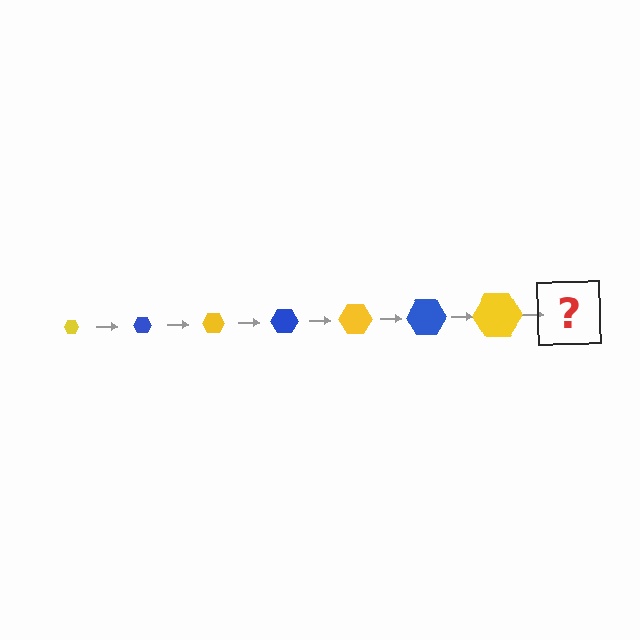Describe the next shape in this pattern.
It should be a blue hexagon, larger than the previous one.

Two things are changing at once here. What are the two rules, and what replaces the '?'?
The two rules are that the hexagon grows larger each step and the color cycles through yellow and blue. The '?' should be a blue hexagon, larger than the previous one.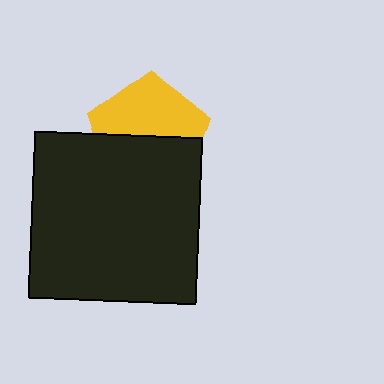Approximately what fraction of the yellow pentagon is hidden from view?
Roughly 48% of the yellow pentagon is hidden behind the black square.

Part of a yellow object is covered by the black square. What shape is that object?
It is a pentagon.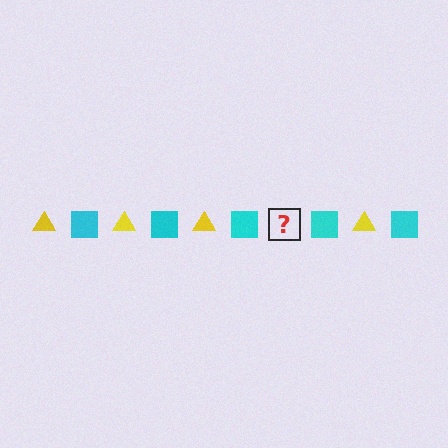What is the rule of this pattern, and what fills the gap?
The rule is that the pattern alternates between yellow triangle and cyan square. The gap should be filled with a yellow triangle.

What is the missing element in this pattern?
The missing element is a yellow triangle.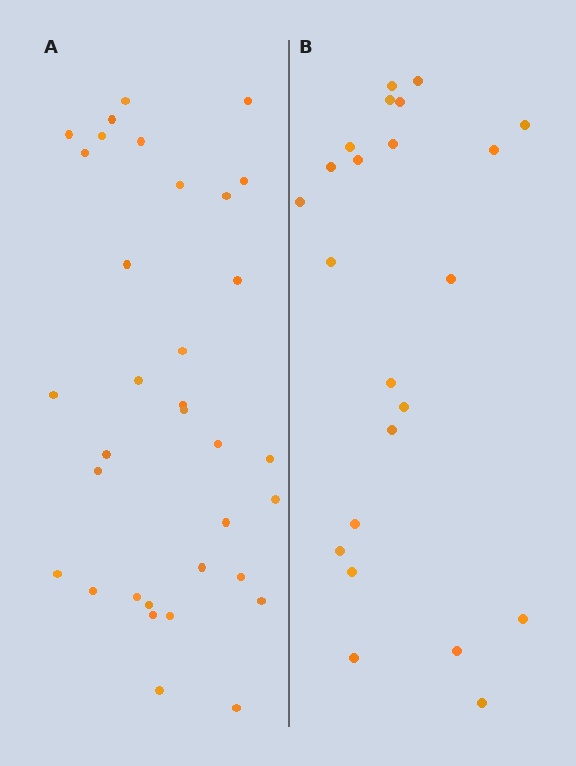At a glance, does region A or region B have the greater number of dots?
Region A (the left region) has more dots.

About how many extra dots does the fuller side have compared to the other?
Region A has roughly 12 or so more dots than region B.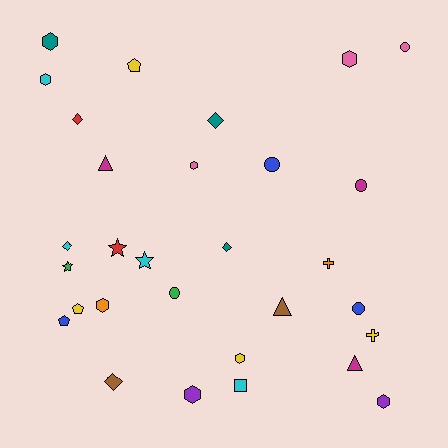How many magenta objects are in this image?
There are 3 magenta objects.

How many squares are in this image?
There is 1 square.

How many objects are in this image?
There are 30 objects.